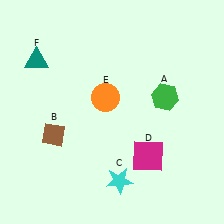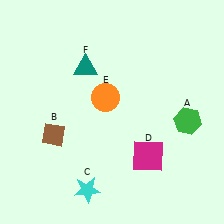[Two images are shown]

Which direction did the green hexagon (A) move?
The green hexagon (A) moved down.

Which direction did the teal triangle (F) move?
The teal triangle (F) moved right.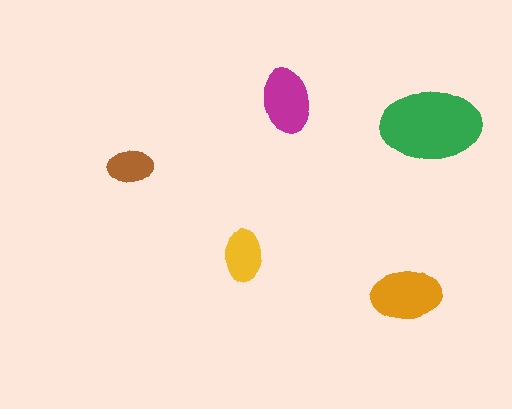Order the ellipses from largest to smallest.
the green one, the orange one, the magenta one, the yellow one, the brown one.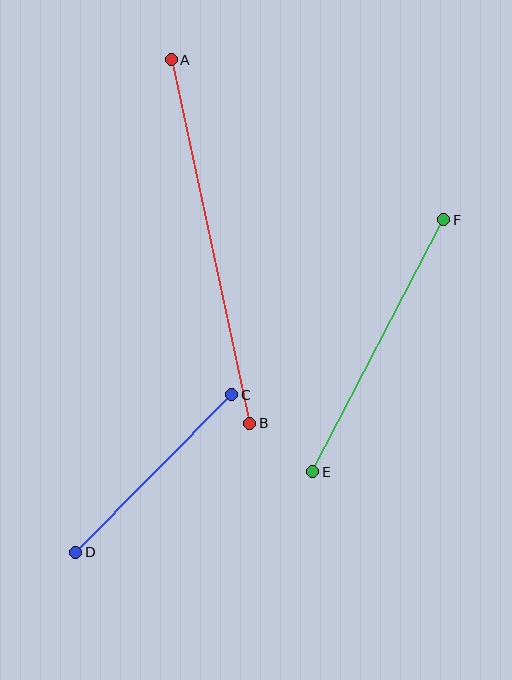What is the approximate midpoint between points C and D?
The midpoint is at approximately (154, 474) pixels.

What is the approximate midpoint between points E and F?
The midpoint is at approximately (378, 346) pixels.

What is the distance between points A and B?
The distance is approximately 372 pixels.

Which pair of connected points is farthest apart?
Points A and B are farthest apart.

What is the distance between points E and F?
The distance is approximately 284 pixels.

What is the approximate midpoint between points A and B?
The midpoint is at approximately (210, 241) pixels.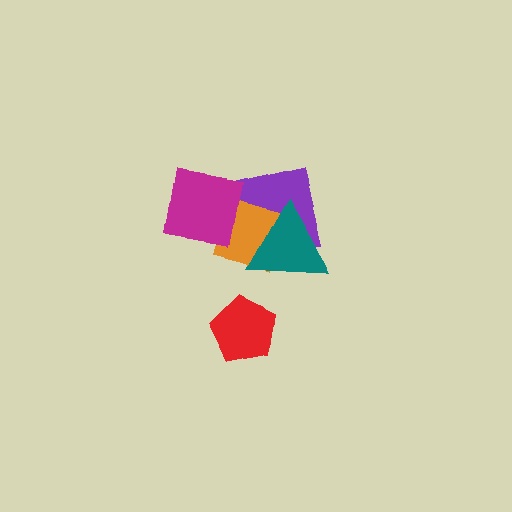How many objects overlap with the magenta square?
1 object overlaps with the magenta square.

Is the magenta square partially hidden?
No, no other shape covers it.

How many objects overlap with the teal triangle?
2 objects overlap with the teal triangle.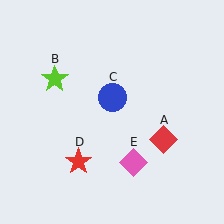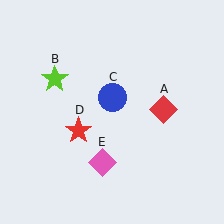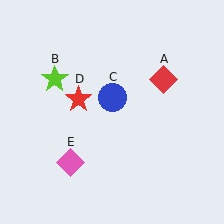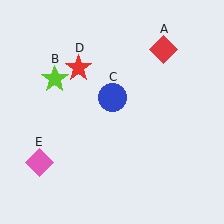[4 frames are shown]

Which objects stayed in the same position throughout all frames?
Lime star (object B) and blue circle (object C) remained stationary.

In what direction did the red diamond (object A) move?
The red diamond (object A) moved up.